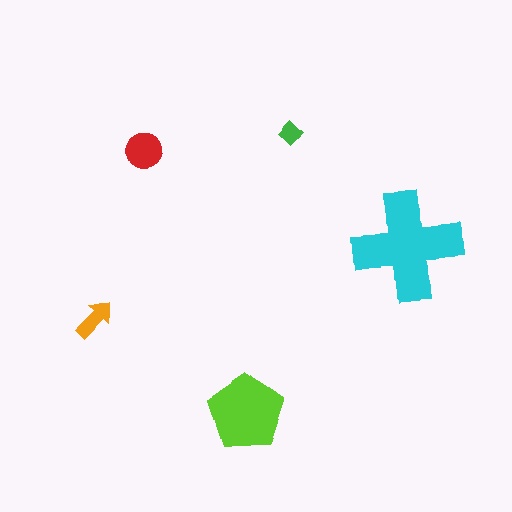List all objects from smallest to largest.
The green diamond, the orange arrow, the red circle, the lime pentagon, the cyan cross.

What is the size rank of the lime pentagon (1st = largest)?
2nd.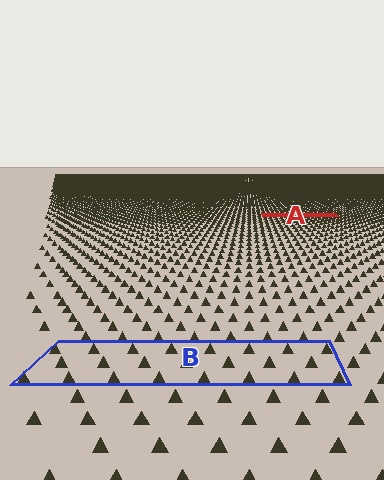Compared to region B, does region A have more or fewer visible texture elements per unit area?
Region A has more texture elements per unit area — they are packed more densely because it is farther away.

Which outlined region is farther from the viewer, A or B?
Region A is farther from the viewer — the texture elements inside it appear smaller and more densely packed.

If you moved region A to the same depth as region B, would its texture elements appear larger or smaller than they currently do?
They would appear larger. At a closer depth, the same texture elements are projected at a bigger on-screen size.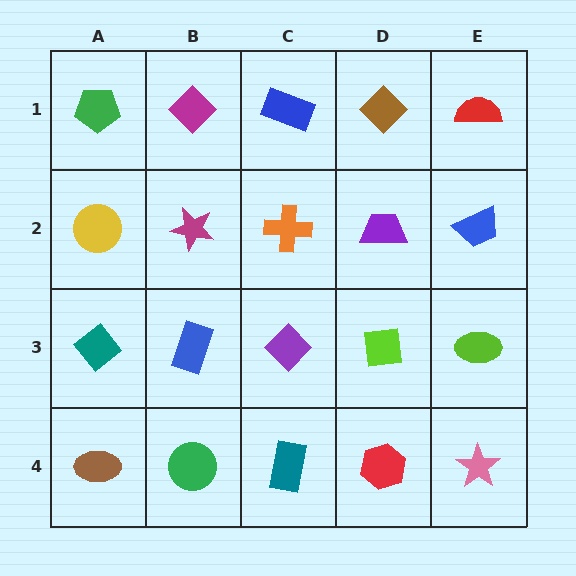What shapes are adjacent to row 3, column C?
An orange cross (row 2, column C), a teal rectangle (row 4, column C), a blue rectangle (row 3, column B), a lime square (row 3, column D).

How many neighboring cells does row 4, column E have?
2.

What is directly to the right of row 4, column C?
A red hexagon.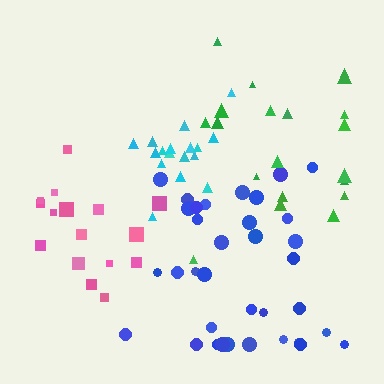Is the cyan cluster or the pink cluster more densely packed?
Cyan.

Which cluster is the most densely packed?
Cyan.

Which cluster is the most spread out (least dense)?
Green.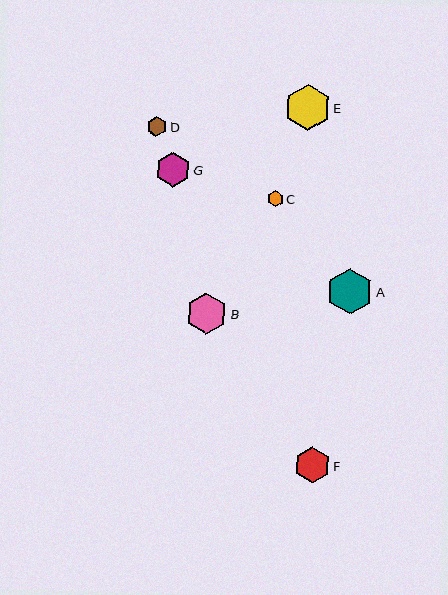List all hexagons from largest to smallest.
From largest to smallest: E, A, B, F, G, D, C.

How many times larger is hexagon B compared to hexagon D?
Hexagon B is approximately 2.1 times the size of hexagon D.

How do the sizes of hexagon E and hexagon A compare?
Hexagon E and hexagon A are approximately the same size.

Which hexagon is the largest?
Hexagon E is the largest with a size of approximately 46 pixels.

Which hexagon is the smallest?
Hexagon C is the smallest with a size of approximately 16 pixels.